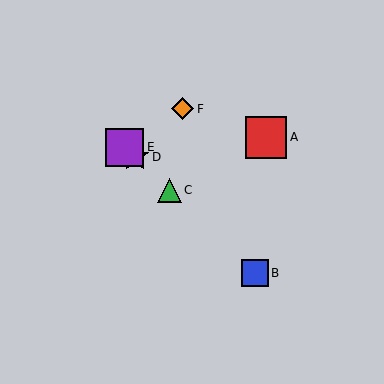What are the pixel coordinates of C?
Object C is at (169, 190).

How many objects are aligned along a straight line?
4 objects (B, C, D, E) are aligned along a straight line.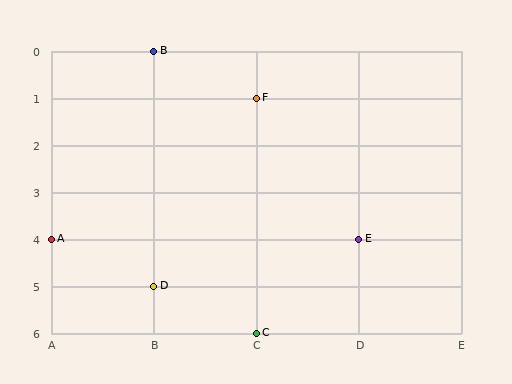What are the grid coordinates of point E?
Point E is at grid coordinates (D, 4).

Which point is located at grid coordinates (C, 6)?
Point C is at (C, 6).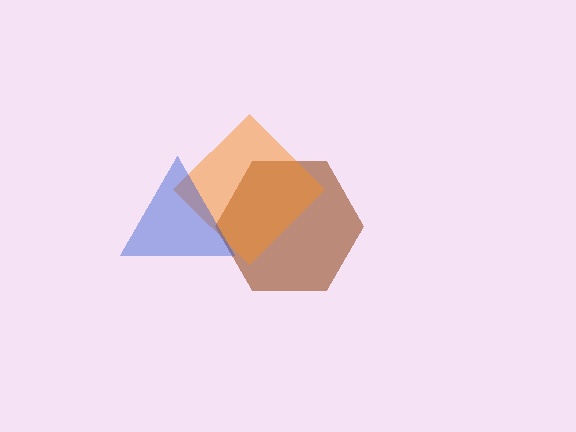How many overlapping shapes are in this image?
There are 3 overlapping shapes in the image.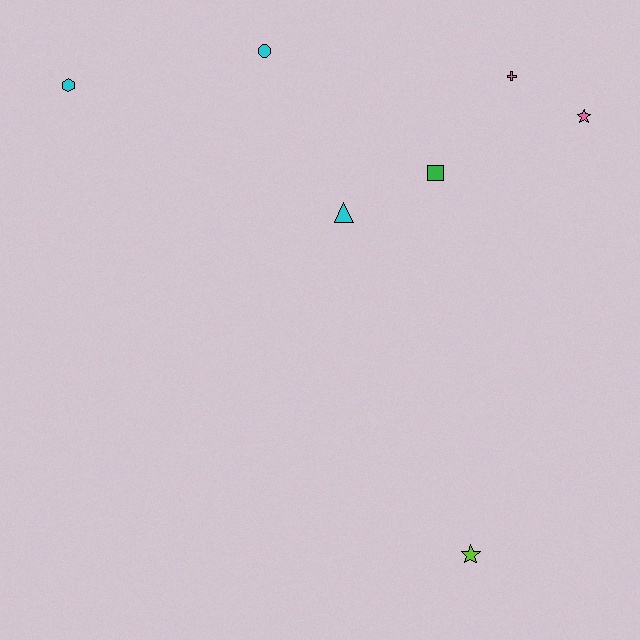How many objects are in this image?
There are 7 objects.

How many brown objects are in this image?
There are no brown objects.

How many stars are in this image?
There are 2 stars.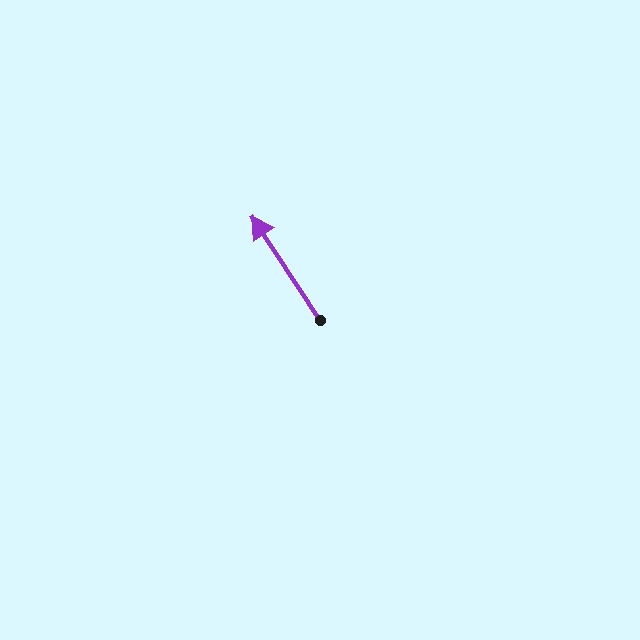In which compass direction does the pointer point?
Northwest.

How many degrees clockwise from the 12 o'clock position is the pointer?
Approximately 327 degrees.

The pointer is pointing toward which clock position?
Roughly 11 o'clock.